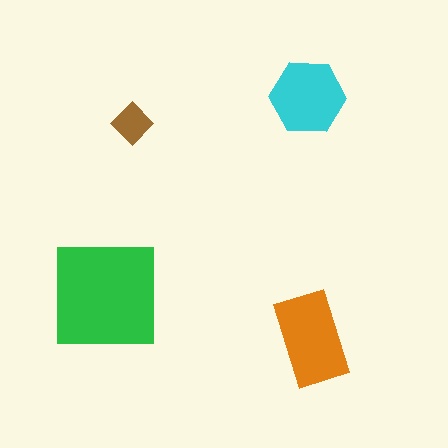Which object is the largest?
The green square.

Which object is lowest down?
The orange rectangle is bottommost.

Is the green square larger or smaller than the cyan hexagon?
Larger.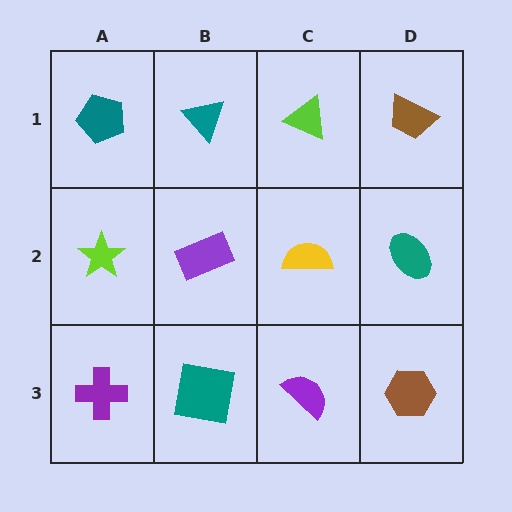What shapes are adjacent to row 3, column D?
A teal ellipse (row 2, column D), a purple semicircle (row 3, column C).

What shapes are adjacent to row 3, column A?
A lime star (row 2, column A), a teal square (row 3, column B).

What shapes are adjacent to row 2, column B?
A teal triangle (row 1, column B), a teal square (row 3, column B), a lime star (row 2, column A), a yellow semicircle (row 2, column C).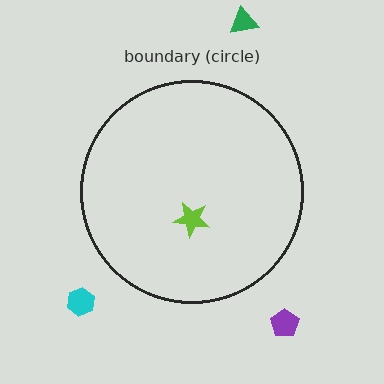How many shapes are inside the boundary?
1 inside, 3 outside.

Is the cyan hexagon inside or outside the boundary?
Outside.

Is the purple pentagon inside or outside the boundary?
Outside.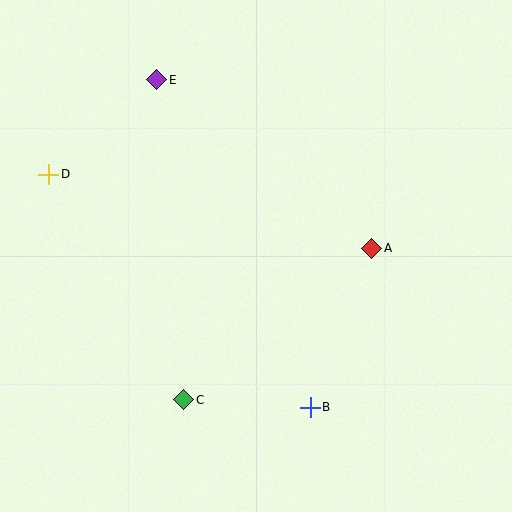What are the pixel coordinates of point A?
Point A is at (372, 248).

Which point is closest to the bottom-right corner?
Point B is closest to the bottom-right corner.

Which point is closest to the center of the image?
Point A at (372, 248) is closest to the center.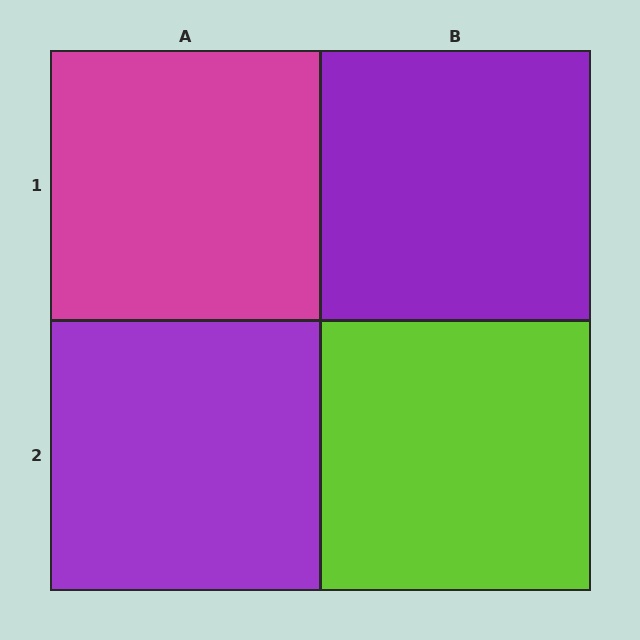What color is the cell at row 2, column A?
Purple.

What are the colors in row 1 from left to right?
Magenta, purple.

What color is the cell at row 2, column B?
Lime.